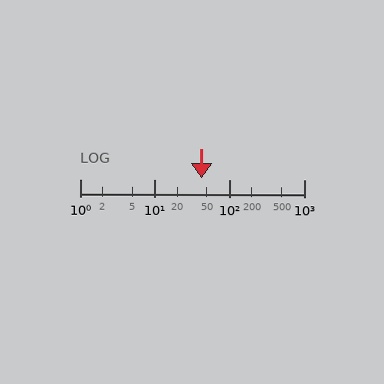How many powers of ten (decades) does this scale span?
The scale spans 3 decades, from 1 to 1000.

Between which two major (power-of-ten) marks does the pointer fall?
The pointer is between 10 and 100.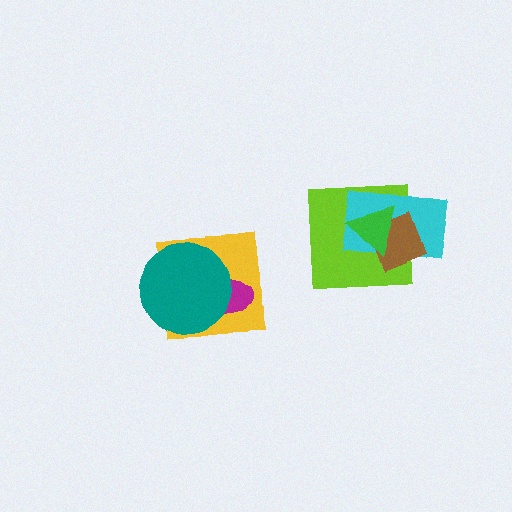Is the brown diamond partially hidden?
Yes, it is partially covered by another shape.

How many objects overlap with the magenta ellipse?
2 objects overlap with the magenta ellipse.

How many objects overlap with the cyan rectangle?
3 objects overlap with the cyan rectangle.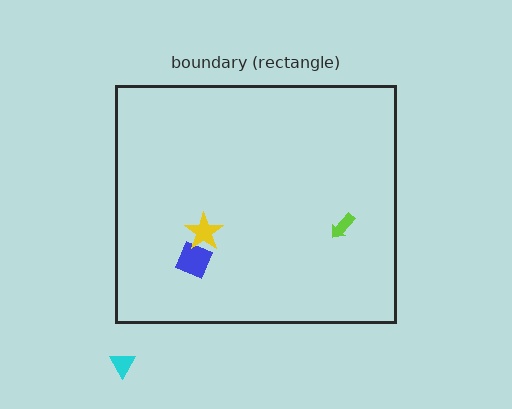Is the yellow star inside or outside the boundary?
Inside.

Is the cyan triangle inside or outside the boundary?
Outside.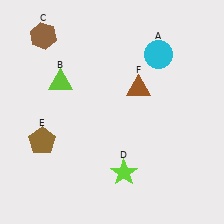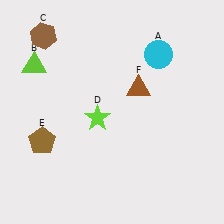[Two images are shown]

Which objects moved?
The objects that moved are: the lime triangle (B), the lime star (D).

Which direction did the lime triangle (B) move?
The lime triangle (B) moved left.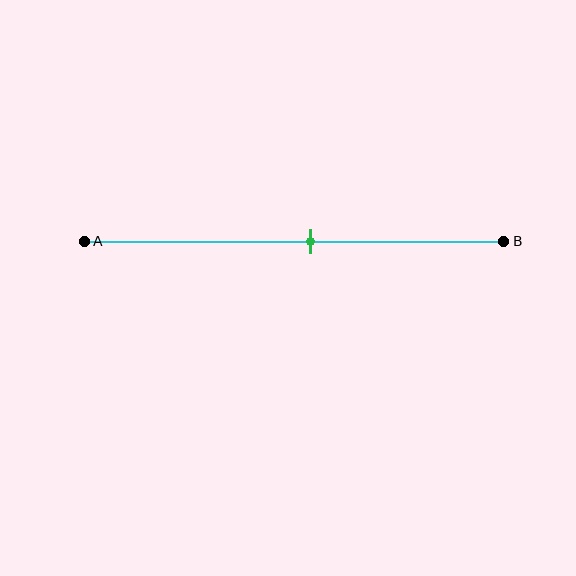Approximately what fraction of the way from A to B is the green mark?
The green mark is approximately 55% of the way from A to B.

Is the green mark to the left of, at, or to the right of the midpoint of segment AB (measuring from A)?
The green mark is to the right of the midpoint of segment AB.